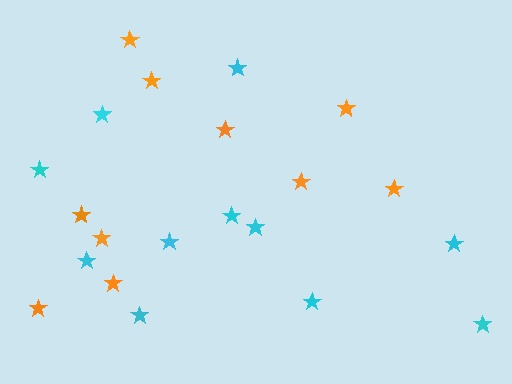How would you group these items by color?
There are 2 groups: one group of orange stars (10) and one group of cyan stars (11).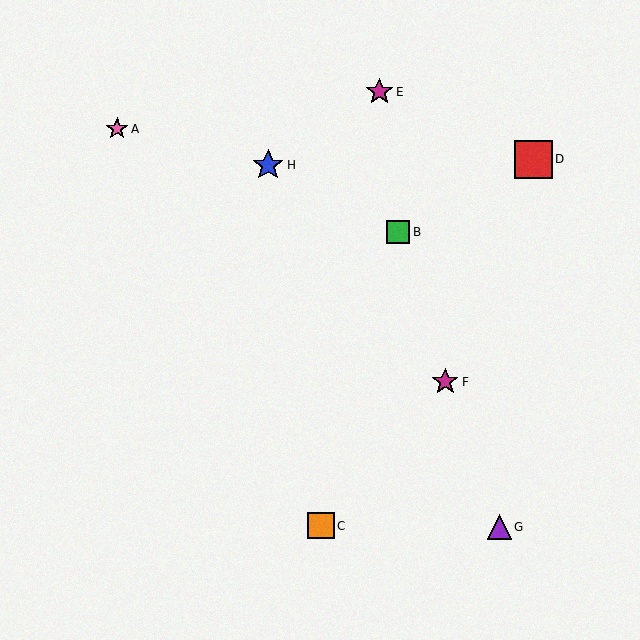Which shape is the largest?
The red square (labeled D) is the largest.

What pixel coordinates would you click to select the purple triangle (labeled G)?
Click at (499, 527) to select the purple triangle G.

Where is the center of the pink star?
The center of the pink star is at (117, 129).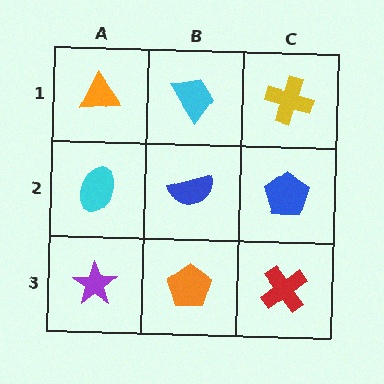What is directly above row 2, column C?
A yellow cross.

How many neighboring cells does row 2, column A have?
3.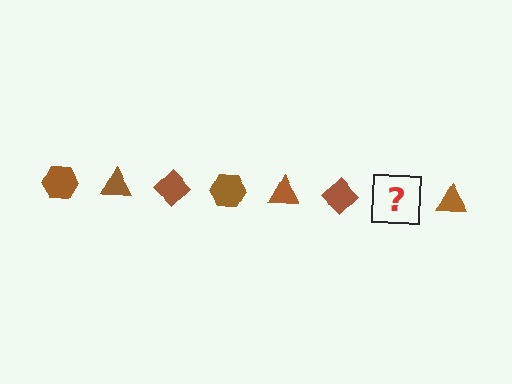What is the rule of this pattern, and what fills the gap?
The rule is that the pattern cycles through hexagon, triangle, diamond shapes in brown. The gap should be filled with a brown hexagon.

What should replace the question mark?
The question mark should be replaced with a brown hexagon.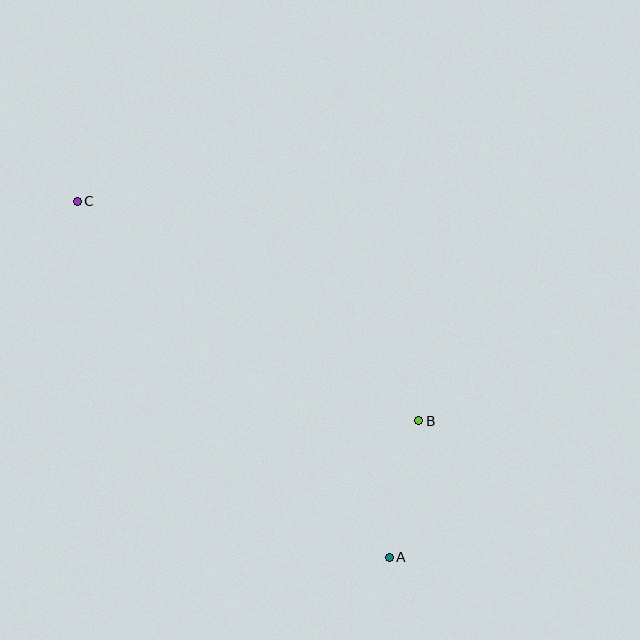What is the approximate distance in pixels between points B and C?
The distance between B and C is approximately 406 pixels.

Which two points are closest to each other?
Points A and B are closest to each other.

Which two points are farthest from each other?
Points A and C are farthest from each other.